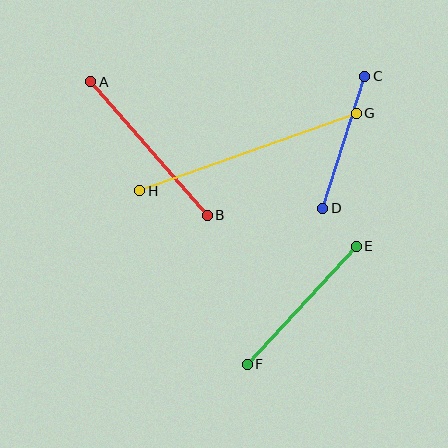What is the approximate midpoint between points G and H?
The midpoint is at approximately (248, 152) pixels.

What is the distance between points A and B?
The distance is approximately 177 pixels.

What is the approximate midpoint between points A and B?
The midpoint is at approximately (149, 148) pixels.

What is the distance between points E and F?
The distance is approximately 161 pixels.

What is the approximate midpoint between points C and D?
The midpoint is at approximately (344, 142) pixels.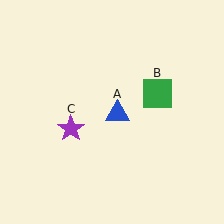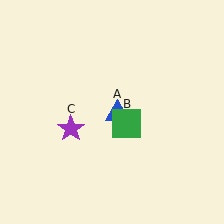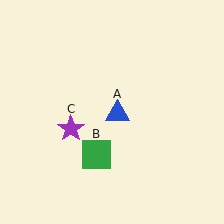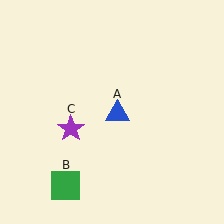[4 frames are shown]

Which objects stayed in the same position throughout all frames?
Blue triangle (object A) and purple star (object C) remained stationary.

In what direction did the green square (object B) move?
The green square (object B) moved down and to the left.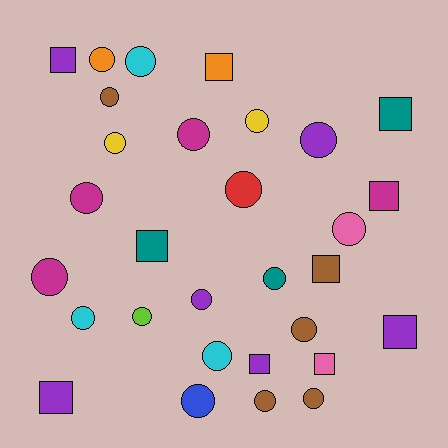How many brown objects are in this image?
There are 5 brown objects.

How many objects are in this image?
There are 30 objects.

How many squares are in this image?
There are 10 squares.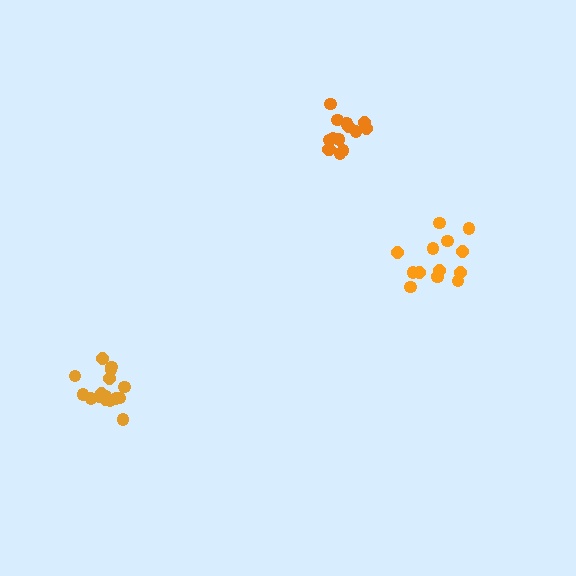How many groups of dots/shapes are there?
There are 3 groups.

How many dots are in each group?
Group 1: 14 dots, Group 2: 14 dots, Group 3: 17 dots (45 total).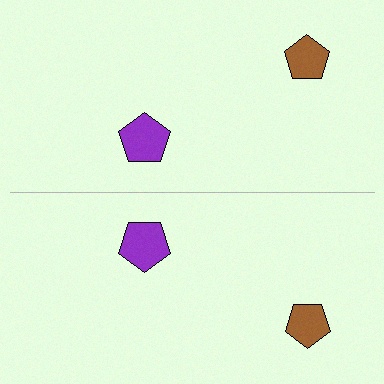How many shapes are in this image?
There are 4 shapes in this image.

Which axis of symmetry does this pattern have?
The pattern has a horizontal axis of symmetry running through the center of the image.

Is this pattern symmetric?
Yes, this pattern has bilateral (reflection) symmetry.